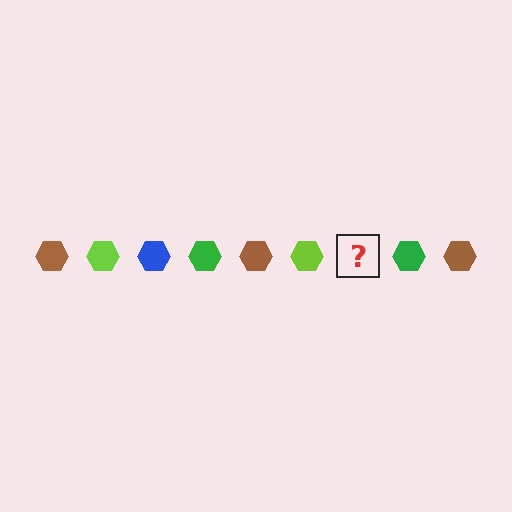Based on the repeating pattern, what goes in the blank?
The blank should be a blue hexagon.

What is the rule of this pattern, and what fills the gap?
The rule is that the pattern cycles through brown, lime, blue, green hexagons. The gap should be filled with a blue hexagon.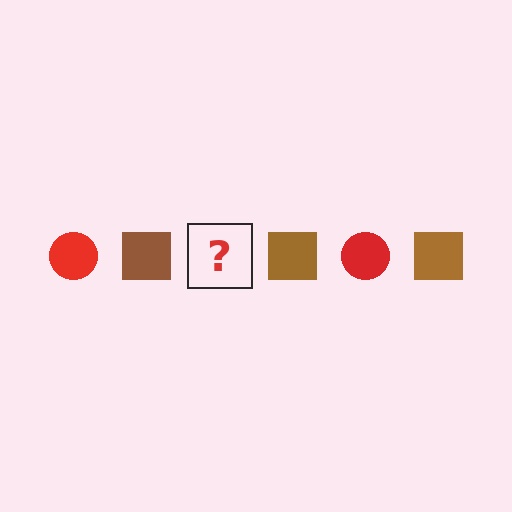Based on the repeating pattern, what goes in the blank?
The blank should be a red circle.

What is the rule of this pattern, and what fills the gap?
The rule is that the pattern alternates between red circle and brown square. The gap should be filled with a red circle.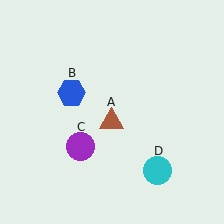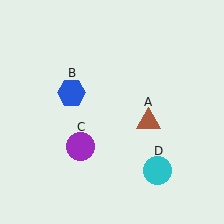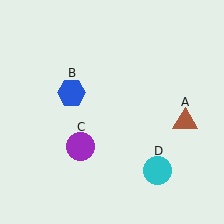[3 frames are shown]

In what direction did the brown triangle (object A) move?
The brown triangle (object A) moved right.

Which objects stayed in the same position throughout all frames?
Blue hexagon (object B) and purple circle (object C) and cyan circle (object D) remained stationary.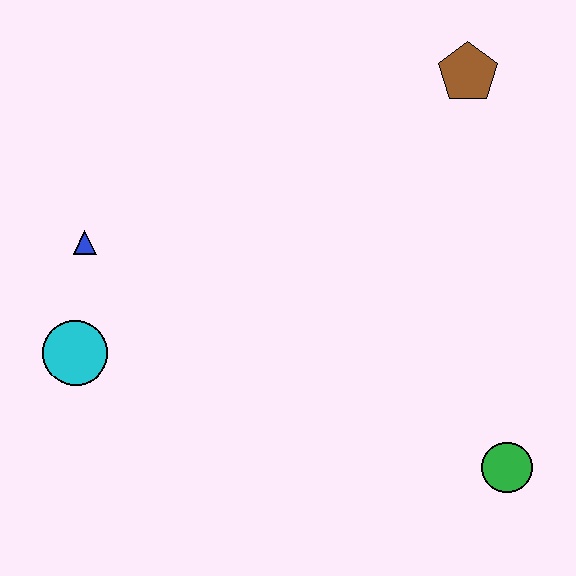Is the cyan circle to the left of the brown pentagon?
Yes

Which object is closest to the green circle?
The brown pentagon is closest to the green circle.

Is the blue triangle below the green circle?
No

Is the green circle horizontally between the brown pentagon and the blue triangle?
No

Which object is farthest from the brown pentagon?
The cyan circle is farthest from the brown pentagon.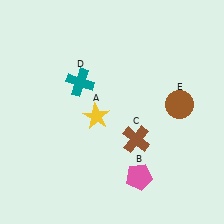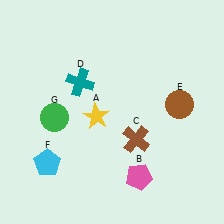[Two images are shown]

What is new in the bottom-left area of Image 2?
A cyan pentagon (F) was added in the bottom-left area of Image 2.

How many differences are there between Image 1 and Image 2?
There are 2 differences between the two images.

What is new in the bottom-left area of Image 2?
A green circle (G) was added in the bottom-left area of Image 2.